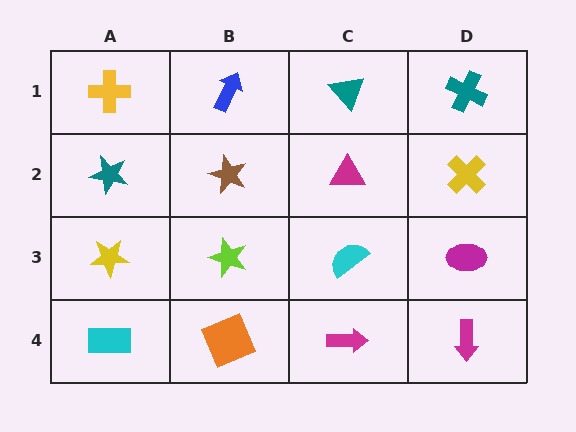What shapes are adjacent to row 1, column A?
A teal star (row 2, column A), a blue arrow (row 1, column B).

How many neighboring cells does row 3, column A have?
3.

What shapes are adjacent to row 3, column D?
A yellow cross (row 2, column D), a magenta arrow (row 4, column D), a cyan semicircle (row 3, column C).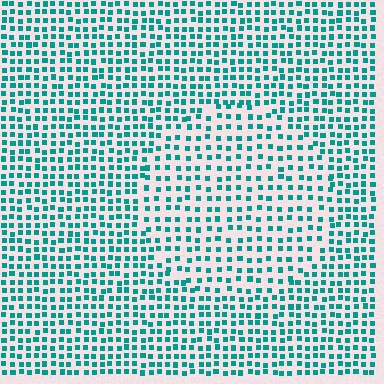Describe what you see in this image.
The image contains small teal elements arranged at two different densities. A circle-shaped region is visible where the elements are less densely packed than the surrounding area.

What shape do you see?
I see a circle.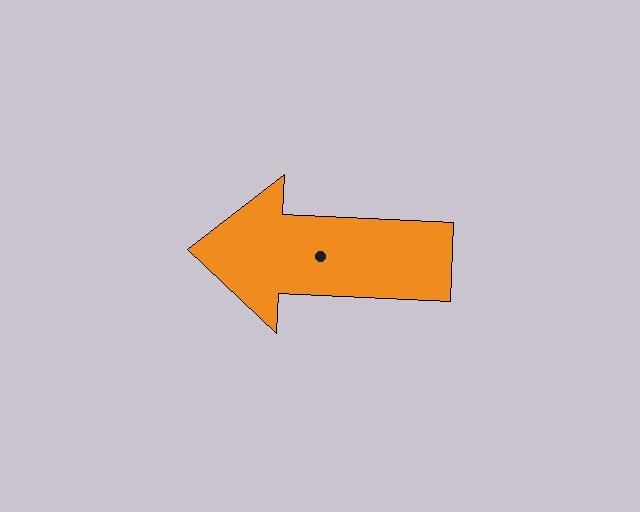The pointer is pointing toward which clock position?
Roughly 9 o'clock.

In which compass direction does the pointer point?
West.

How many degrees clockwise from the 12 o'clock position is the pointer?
Approximately 273 degrees.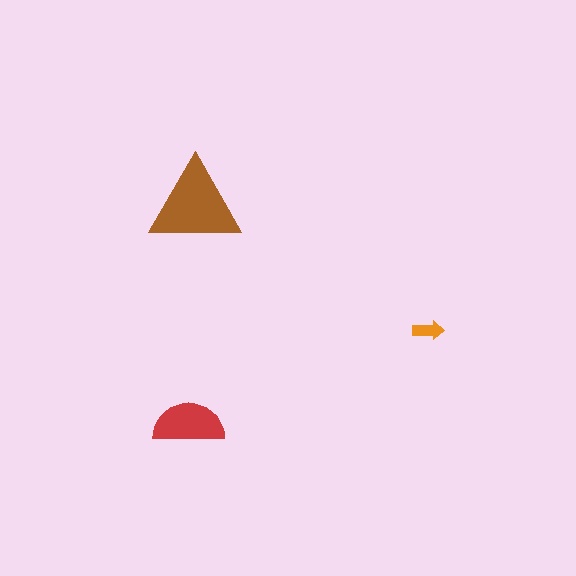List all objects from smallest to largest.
The orange arrow, the red semicircle, the brown triangle.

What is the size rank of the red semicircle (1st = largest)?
2nd.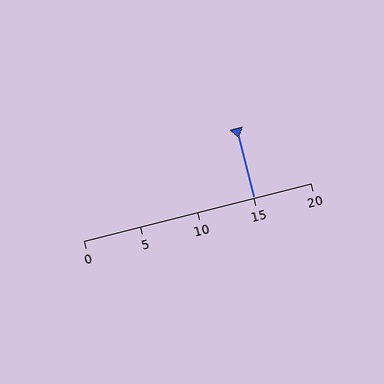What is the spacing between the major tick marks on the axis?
The major ticks are spaced 5 apart.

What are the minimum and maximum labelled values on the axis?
The axis runs from 0 to 20.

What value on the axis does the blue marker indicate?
The marker indicates approximately 15.